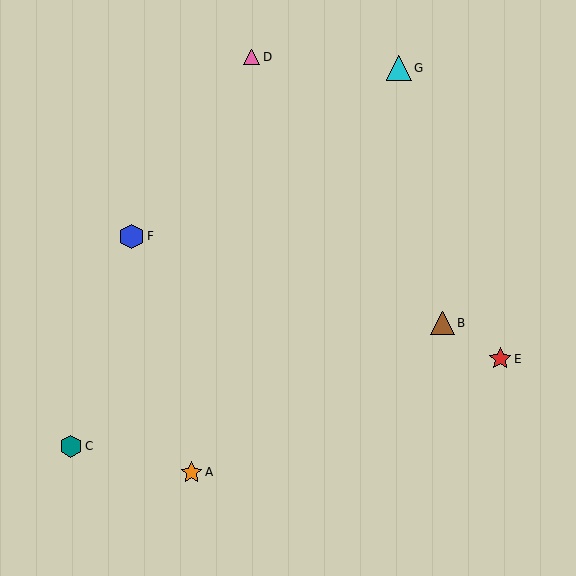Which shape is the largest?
The cyan triangle (labeled G) is the largest.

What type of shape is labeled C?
Shape C is a teal hexagon.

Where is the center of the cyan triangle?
The center of the cyan triangle is at (399, 68).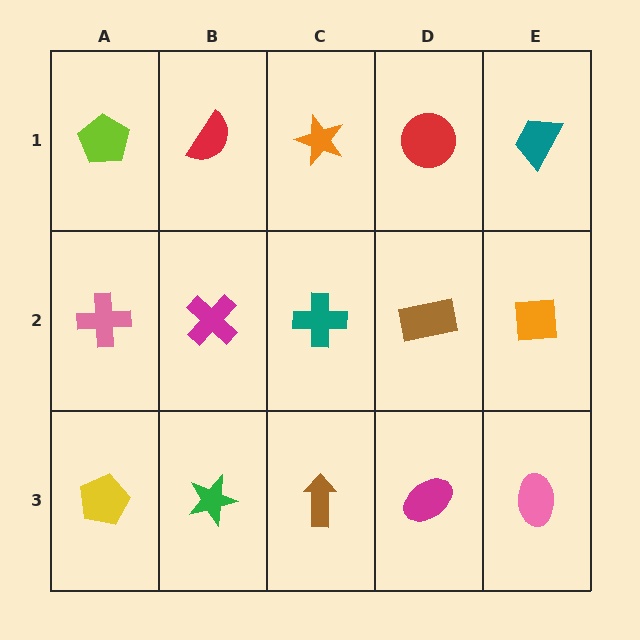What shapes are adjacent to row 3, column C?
A teal cross (row 2, column C), a green star (row 3, column B), a magenta ellipse (row 3, column D).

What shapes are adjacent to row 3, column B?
A magenta cross (row 2, column B), a yellow pentagon (row 3, column A), a brown arrow (row 3, column C).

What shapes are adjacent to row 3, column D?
A brown rectangle (row 2, column D), a brown arrow (row 3, column C), a pink ellipse (row 3, column E).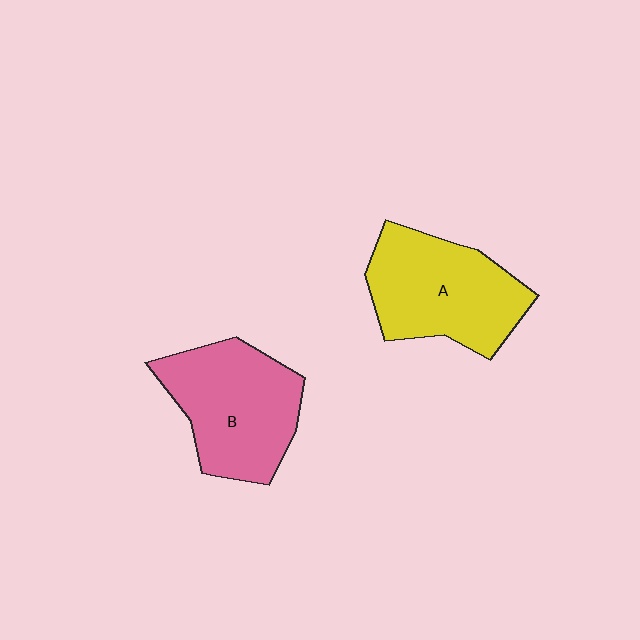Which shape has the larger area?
Shape B (pink).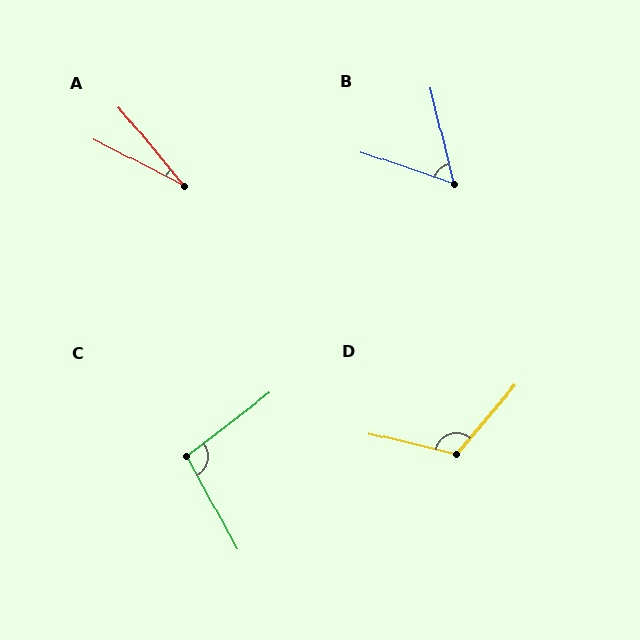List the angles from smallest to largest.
A (23°), B (58°), C (99°), D (116°).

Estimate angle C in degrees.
Approximately 99 degrees.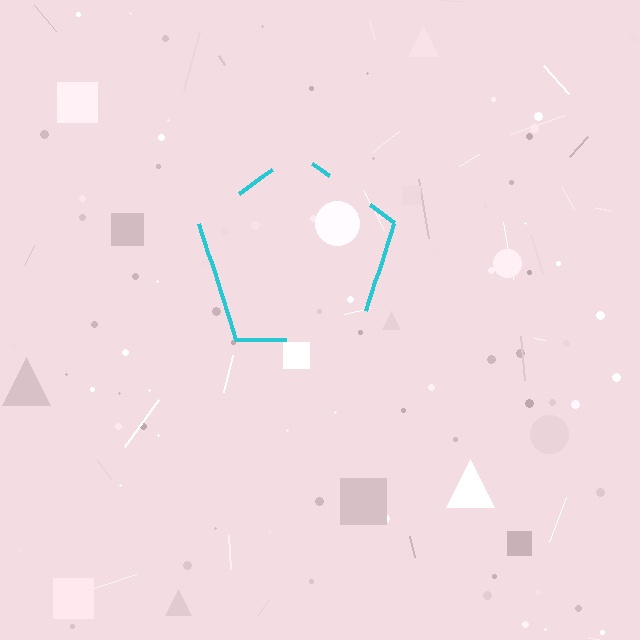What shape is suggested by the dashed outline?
The dashed outline suggests a pentagon.